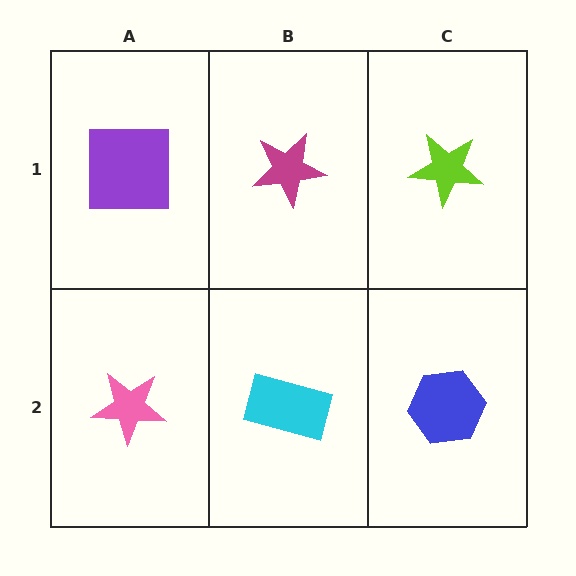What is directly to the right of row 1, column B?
A lime star.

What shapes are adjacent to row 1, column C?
A blue hexagon (row 2, column C), a magenta star (row 1, column B).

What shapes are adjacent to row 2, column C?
A lime star (row 1, column C), a cyan rectangle (row 2, column B).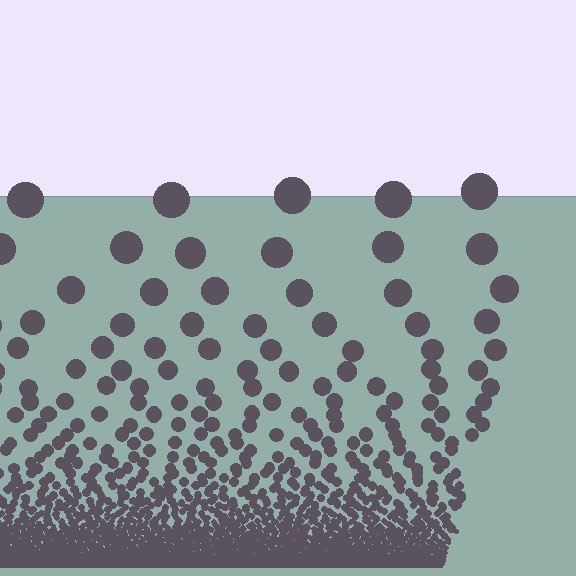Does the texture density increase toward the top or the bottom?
Density increases toward the bottom.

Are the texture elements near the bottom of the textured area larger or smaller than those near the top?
Smaller. The gradient is inverted — elements near the bottom are smaller and denser.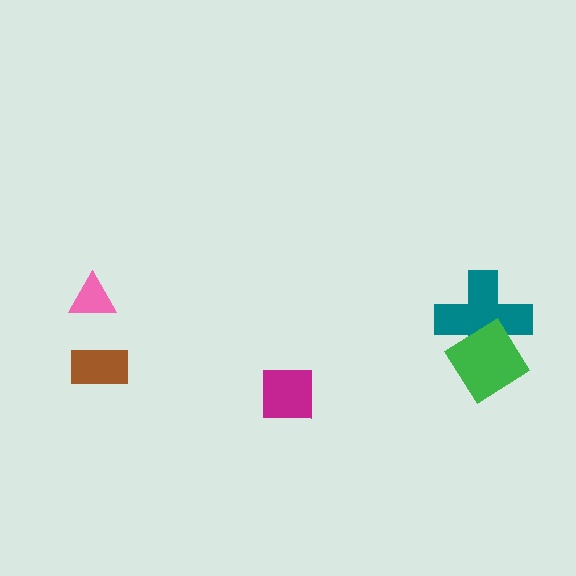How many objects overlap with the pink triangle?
0 objects overlap with the pink triangle.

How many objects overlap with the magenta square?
0 objects overlap with the magenta square.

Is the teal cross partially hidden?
Yes, it is partially covered by another shape.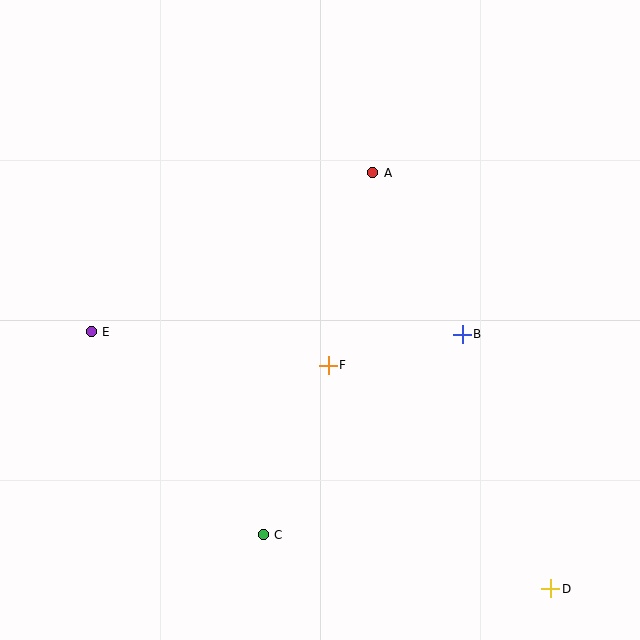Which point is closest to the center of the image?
Point F at (328, 365) is closest to the center.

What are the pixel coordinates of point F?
Point F is at (328, 365).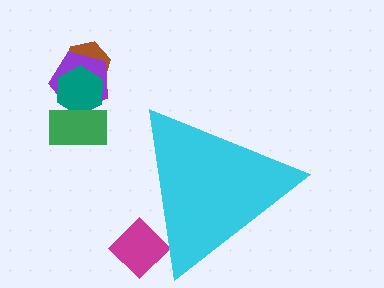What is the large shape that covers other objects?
A cyan triangle.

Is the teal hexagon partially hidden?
No, the teal hexagon is fully visible.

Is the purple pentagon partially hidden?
No, the purple pentagon is fully visible.